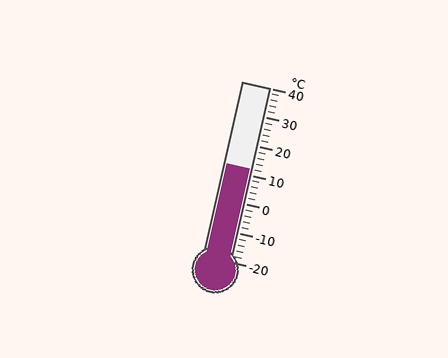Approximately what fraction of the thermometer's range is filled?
The thermometer is filled to approximately 55% of its range.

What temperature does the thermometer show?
The thermometer shows approximately 12°C.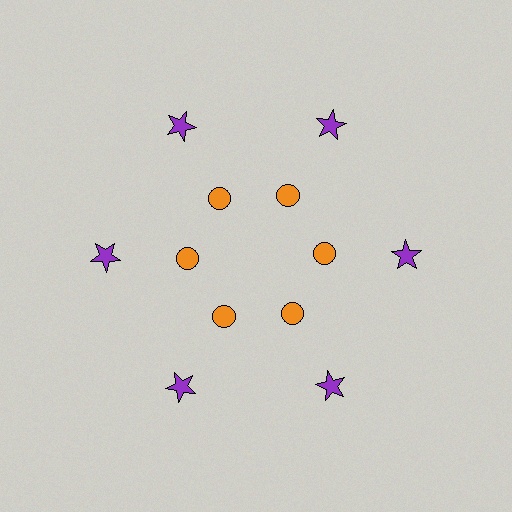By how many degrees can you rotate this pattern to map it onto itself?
The pattern maps onto itself every 60 degrees of rotation.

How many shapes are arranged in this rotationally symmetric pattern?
There are 12 shapes, arranged in 6 groups of 2.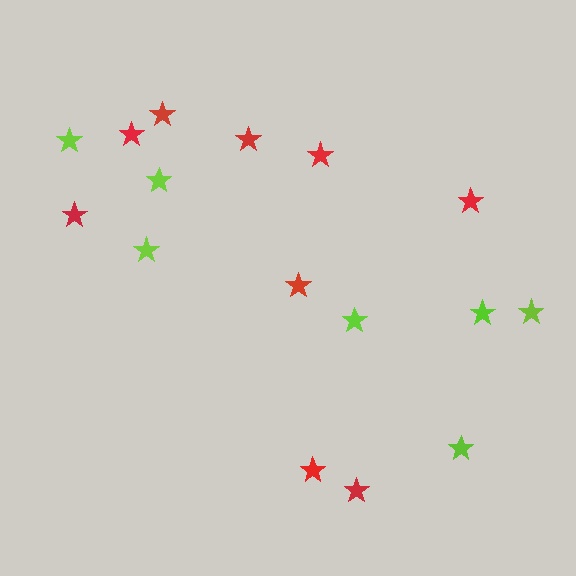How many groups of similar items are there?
There are 2 groups: one group of red stars (9) and one group of lime stars (7).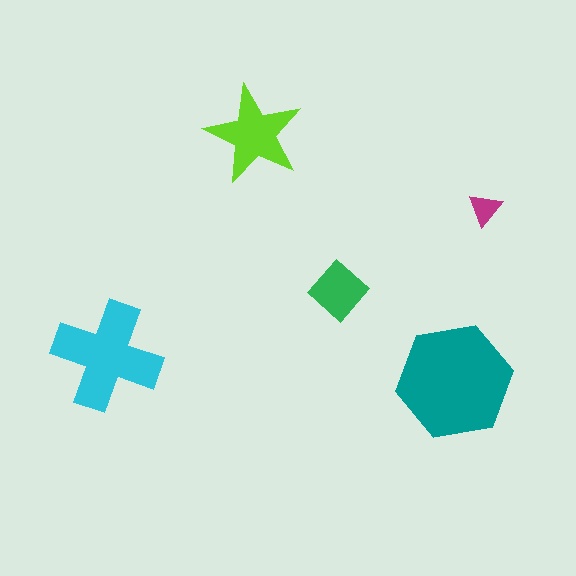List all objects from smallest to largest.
The magenta triangle, the green diamond, the lime star, the cyan cross, the teal hexagon.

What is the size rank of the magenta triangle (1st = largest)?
5th.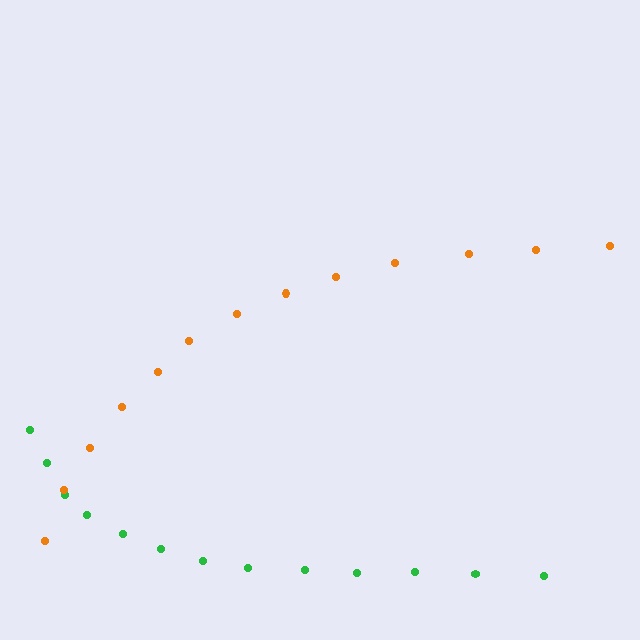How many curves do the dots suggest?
There are 2 distinct paths.